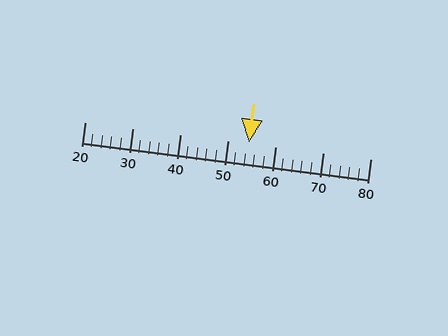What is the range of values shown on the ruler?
The ruler shows values from 20 to 80.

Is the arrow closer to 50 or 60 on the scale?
The arrow is closer to 50.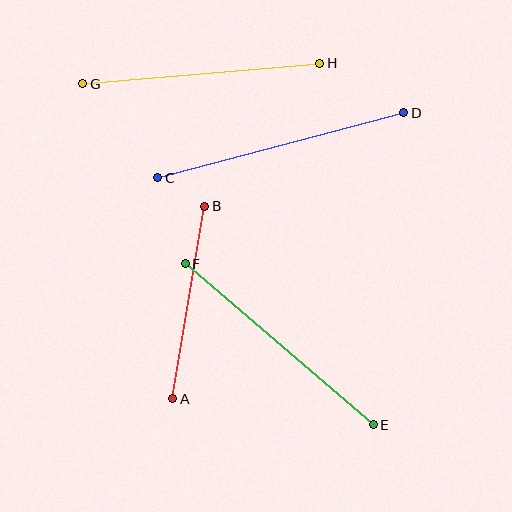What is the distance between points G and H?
The distance is approximately 238 pixels.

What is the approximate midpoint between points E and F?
The midpoint is at approximately (279, 344) pixels.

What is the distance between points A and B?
The distance is approximately 195 pixels.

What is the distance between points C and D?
The distance is approximately 254 pixels.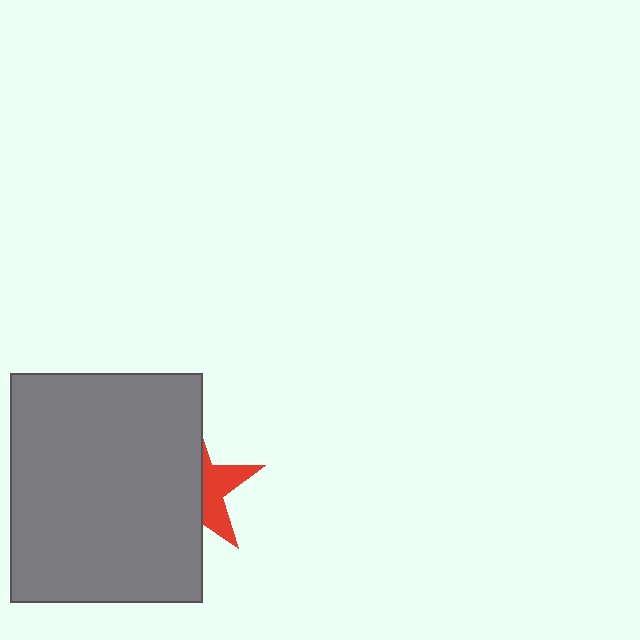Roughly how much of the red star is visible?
A small part of it is visible (roughly 36%).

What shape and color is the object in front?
The object in front is a gray rectangle.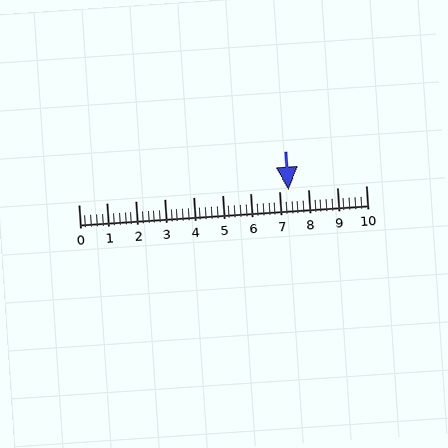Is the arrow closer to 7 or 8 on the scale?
The arrow is closer to 7.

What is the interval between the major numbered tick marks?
The major tick marks are spaced 1 units apart.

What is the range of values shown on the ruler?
The ruler shows values from 0 to 10.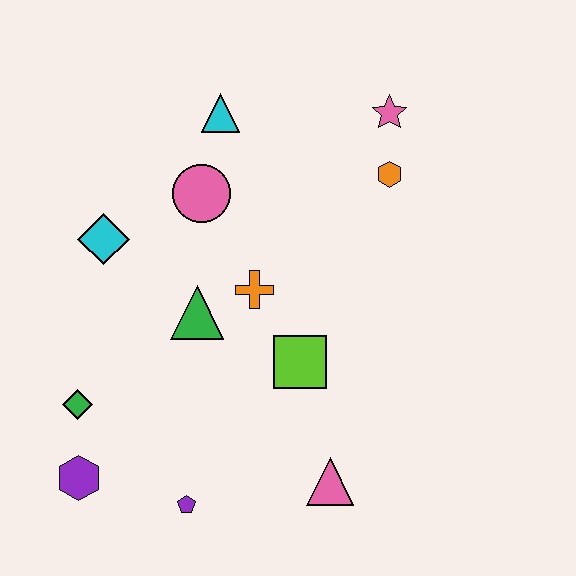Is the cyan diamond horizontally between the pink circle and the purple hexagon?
Yes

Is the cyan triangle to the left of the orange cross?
Yes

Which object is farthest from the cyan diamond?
The pink triangle is farthest from the cyan diamond.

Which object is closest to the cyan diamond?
The pink circle is closest to the cyan diamond.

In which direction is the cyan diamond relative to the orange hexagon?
The cyan diamond is to the left of the orange hexagon.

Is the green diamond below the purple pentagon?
No